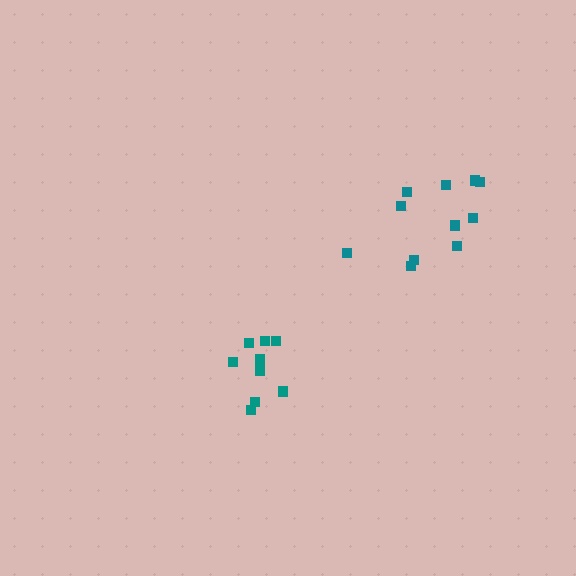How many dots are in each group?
Group 1: 11 dots, Group 2: 10 dots (21 total).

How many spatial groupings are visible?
There are 2 spatial groupings.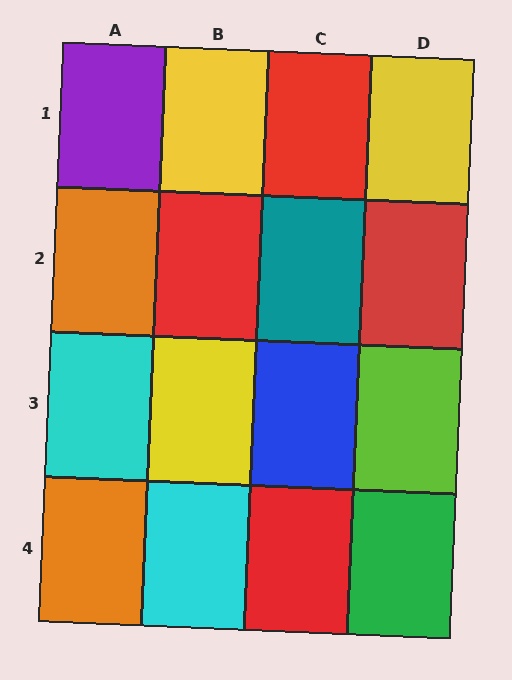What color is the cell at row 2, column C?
Teal.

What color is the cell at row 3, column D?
Lime.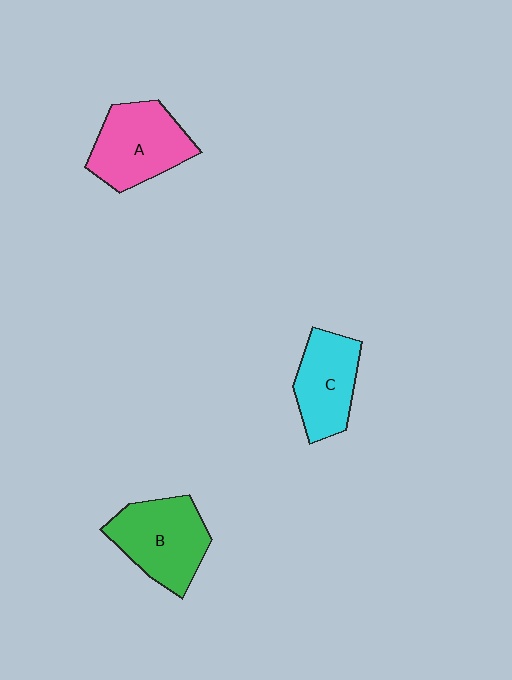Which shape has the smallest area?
Shape C (cyan).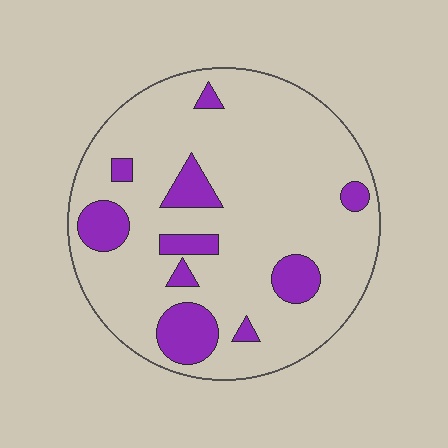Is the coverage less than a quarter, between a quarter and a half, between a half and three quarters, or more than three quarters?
Less than a quarter.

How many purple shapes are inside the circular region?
10.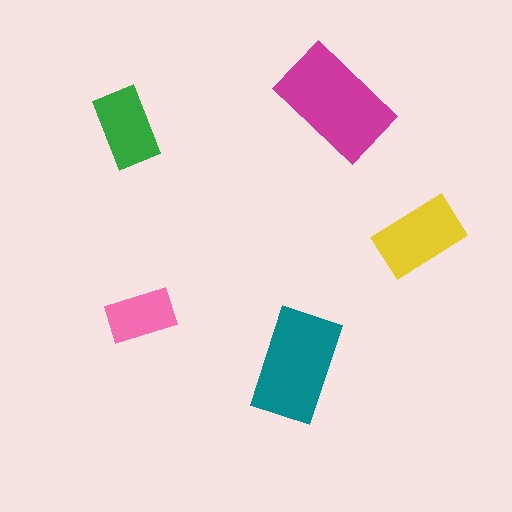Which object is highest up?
The magenta rectangle is topmost.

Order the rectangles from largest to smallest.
the magenta one, the teal one, the yellow one, the green one, the pink one.